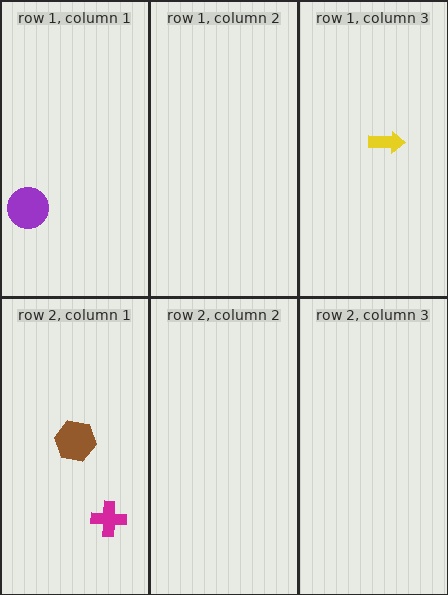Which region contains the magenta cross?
The row 2, column 1 region.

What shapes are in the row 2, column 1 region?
The magenta cross, the brown hexagon.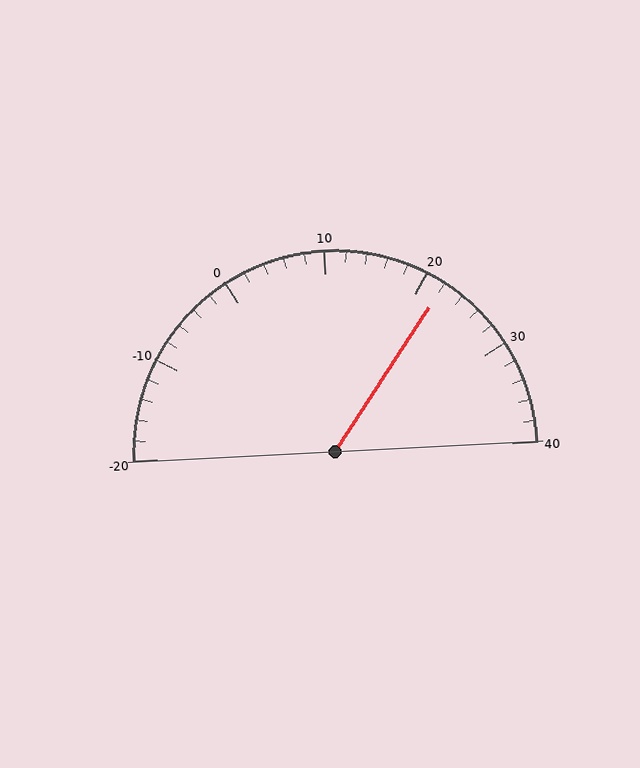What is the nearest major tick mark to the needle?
The nearest major tick mark is 20.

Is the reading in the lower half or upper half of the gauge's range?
The reading is in the upper half of the range (-20 to 40).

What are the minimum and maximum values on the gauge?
The gauge ranges from -20 to 40.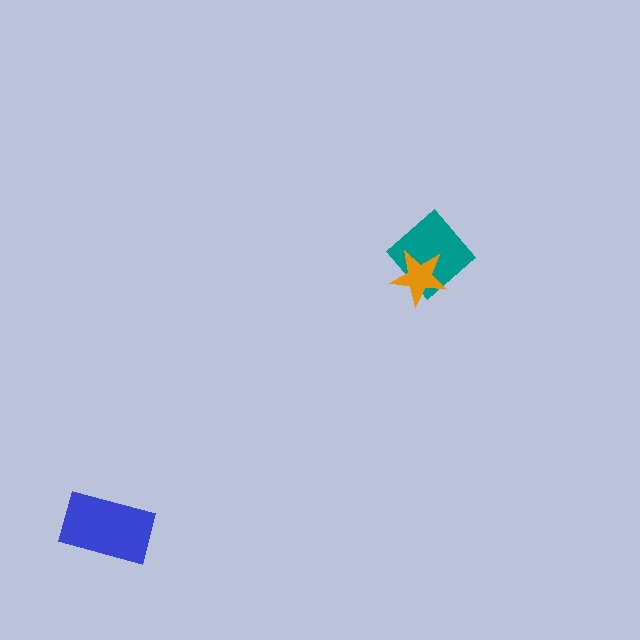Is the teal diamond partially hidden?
Yes, it is partially covered by another shape.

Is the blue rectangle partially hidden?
No, no other shape covers it.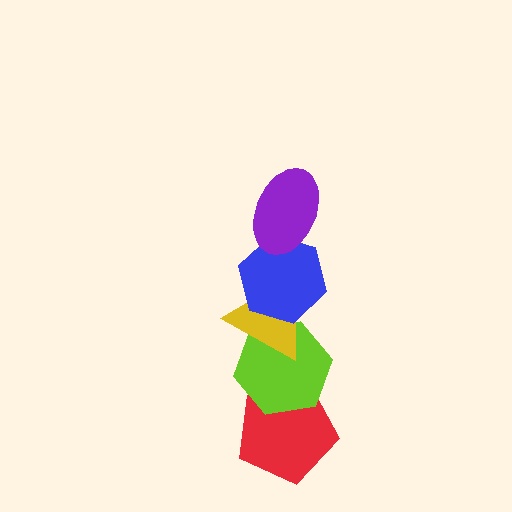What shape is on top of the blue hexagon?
The purple ellipse is on top of the blue hexagon.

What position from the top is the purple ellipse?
The purple ellipse is 1st from the top.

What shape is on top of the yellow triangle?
The blue hexagon is on top of the yellow triangle.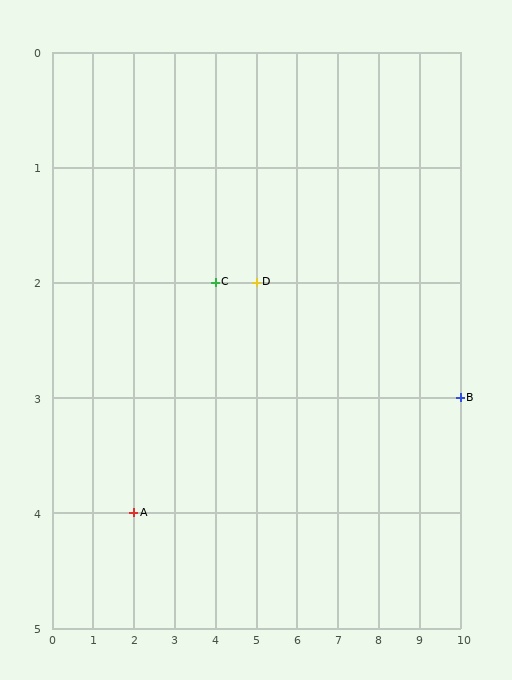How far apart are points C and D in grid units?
Points C and D are 1 column apart.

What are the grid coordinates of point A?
Point A is at grid coordinates (2, 4).